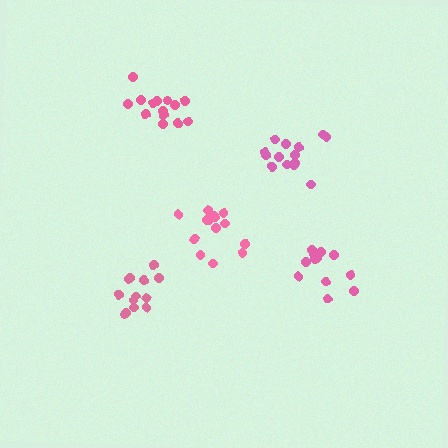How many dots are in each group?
Group 1: 14 dots, Group 2: 14 dots, Group 3: 13 dots, Group 4: 14 dots, Group 5: 14 dots (69 total).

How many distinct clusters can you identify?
There are 5 distinct clusters.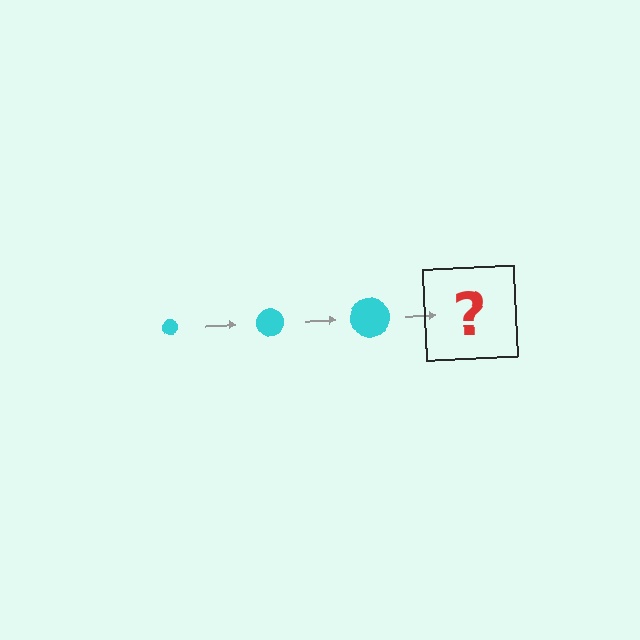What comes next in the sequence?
The next element should be a cyan circle, larger than the previous one.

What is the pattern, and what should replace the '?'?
The pattern is that the circle gets progressively larger each step. The '?' should be a cyan circle, larger than the previous one.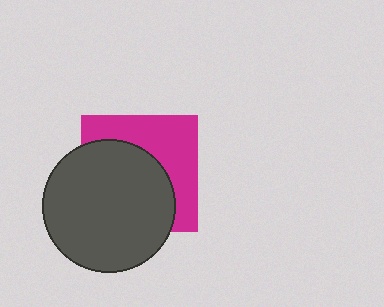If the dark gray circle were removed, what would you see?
You would see the complete magenta square.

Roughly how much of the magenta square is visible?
A small part of it is visible (roughly 43%).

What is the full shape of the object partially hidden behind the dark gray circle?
The partially hidden object is a magenta square.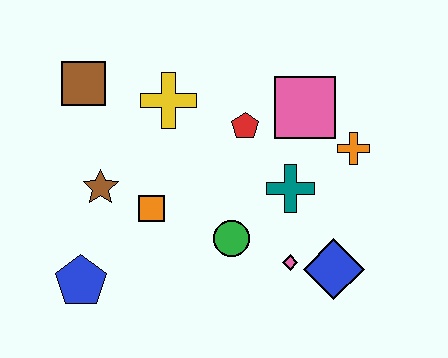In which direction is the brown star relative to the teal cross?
The brown star is to the left of the teal cross.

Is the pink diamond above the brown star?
No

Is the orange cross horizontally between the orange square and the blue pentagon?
No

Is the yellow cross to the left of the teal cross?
Yes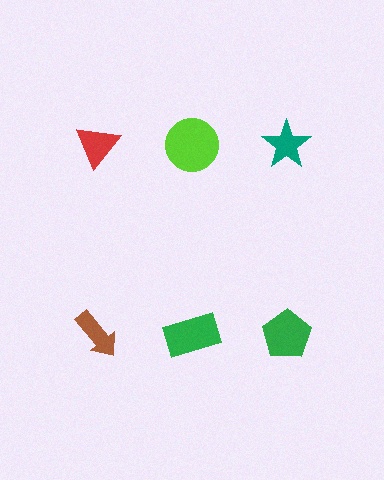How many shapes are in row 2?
3 shapes.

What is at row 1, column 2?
A lime circle.